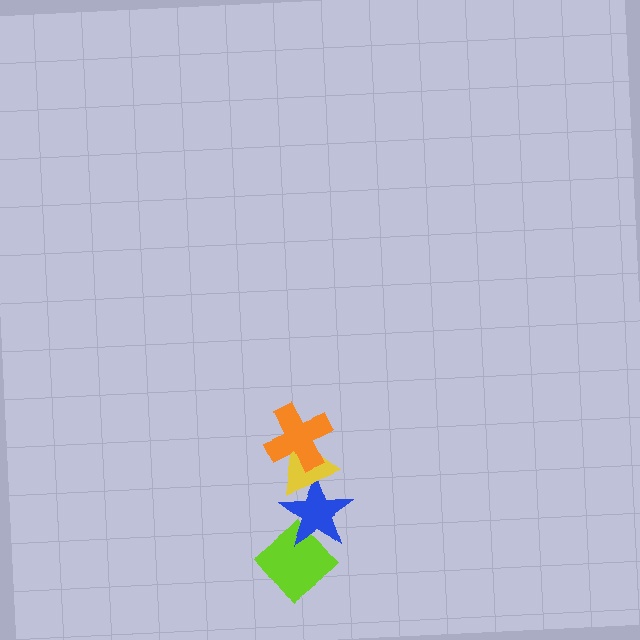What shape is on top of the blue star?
The yellow triangle is on top of the blue star.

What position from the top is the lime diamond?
The lime diamond is 4th from the top.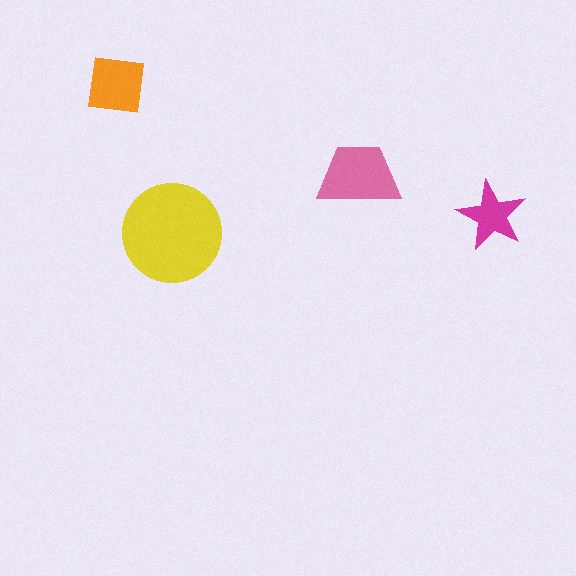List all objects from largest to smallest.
The yellow circle, the pink trapezoid, the orange square, the magenta star.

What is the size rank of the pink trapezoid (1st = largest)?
2nd.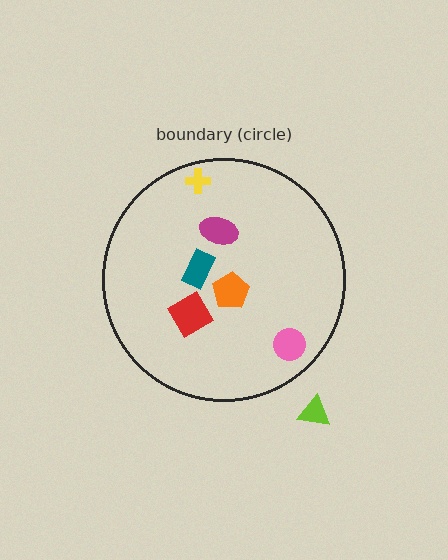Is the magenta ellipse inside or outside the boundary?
Inside.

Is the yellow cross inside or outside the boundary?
Inside.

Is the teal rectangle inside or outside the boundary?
Inside.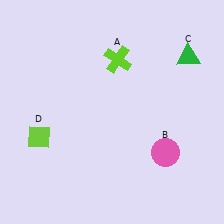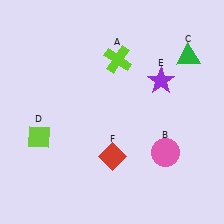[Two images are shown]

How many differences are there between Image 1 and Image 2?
There are 2 differences between the two images.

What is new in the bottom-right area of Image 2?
A red diamond (F) was added in the bottom-right area of Image 2.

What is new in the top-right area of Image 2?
A purple star (E) was added in the top-right area of Image 2.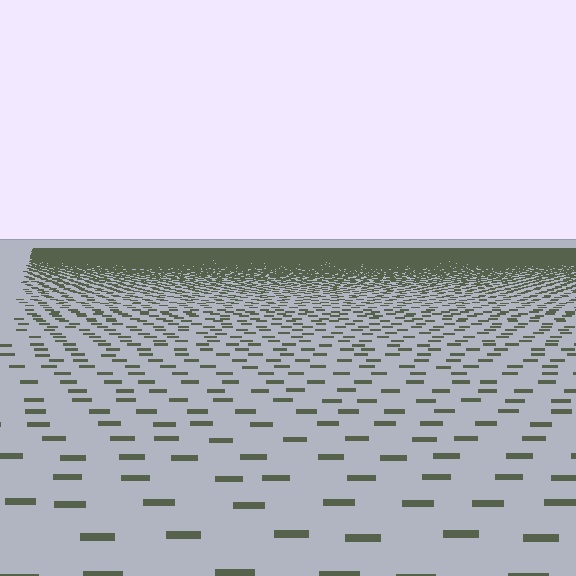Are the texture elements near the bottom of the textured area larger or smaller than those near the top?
Larger. Near the bottom, elements are closer to the viewer and appear at a bigger on-screen size.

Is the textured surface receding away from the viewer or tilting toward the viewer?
The surface is receding away from the viewer. Texture elements get smaller and denser toward the top.